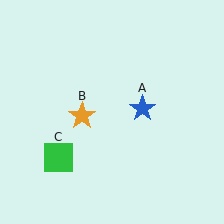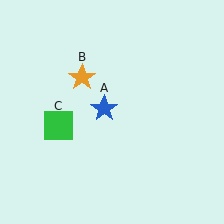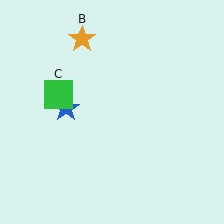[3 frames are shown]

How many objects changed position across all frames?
3 objects changed position: blue star (object A), orange star (object B), green square (object C).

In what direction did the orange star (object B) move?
The orange star (object B) moved up.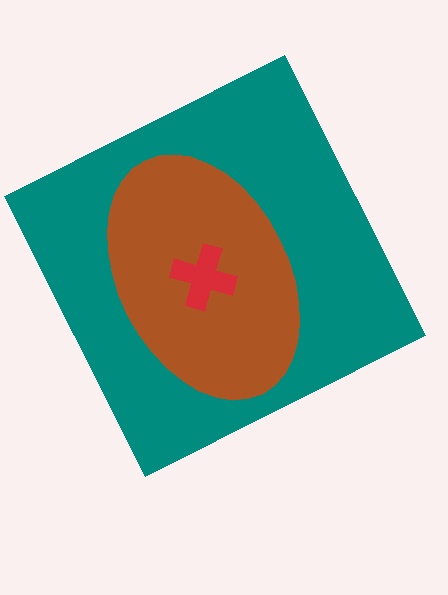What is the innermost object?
The red cross.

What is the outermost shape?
The teal square.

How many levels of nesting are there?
3.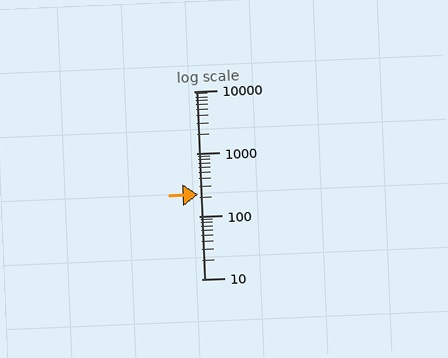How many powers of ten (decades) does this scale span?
The scale spans 3 decades, from 10 to 10000.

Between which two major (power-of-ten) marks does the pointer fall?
The pointer is between 100 and 1000.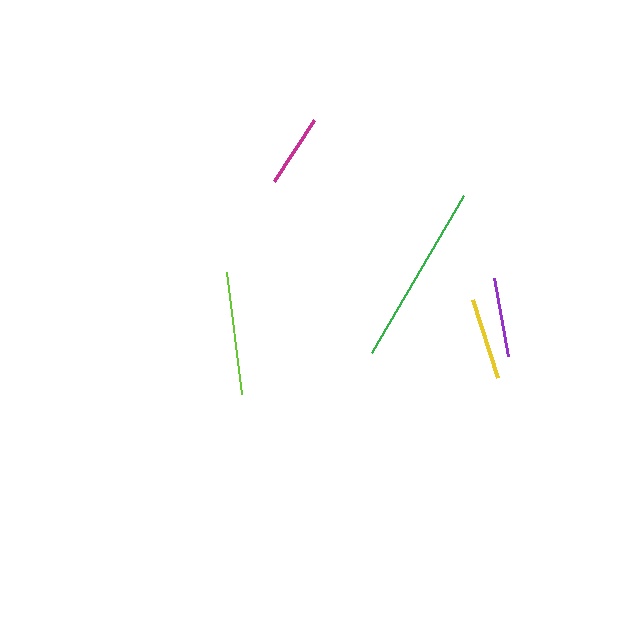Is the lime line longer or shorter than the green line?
The green line is longer than the lime line.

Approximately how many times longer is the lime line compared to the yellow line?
The lime line is approximately 1.5 times the length of the yellow line.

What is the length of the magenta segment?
The magenta segment is approximately 74 pixels long.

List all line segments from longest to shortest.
From longest to shortest: green, lime, yellow, purple, magenta.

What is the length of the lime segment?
The lime segment is approximately 123 pixels long.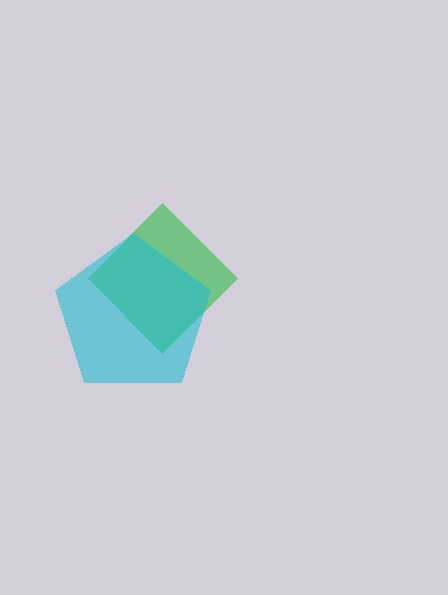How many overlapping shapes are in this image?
There are 2 overlapping shapes in the image.